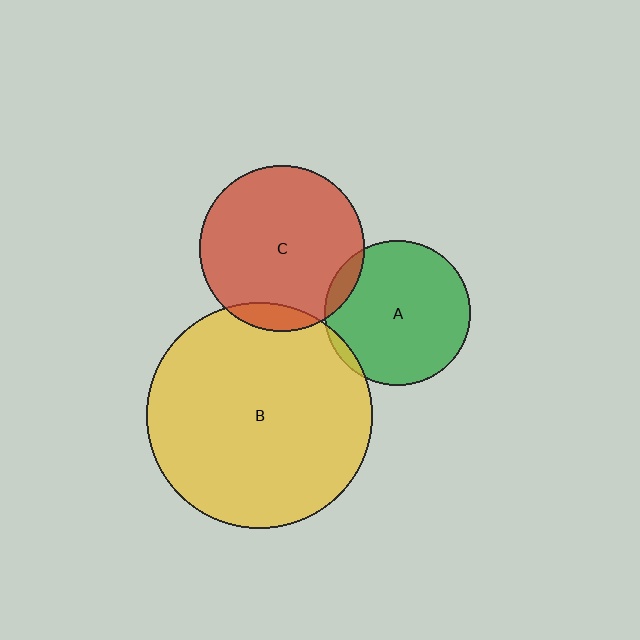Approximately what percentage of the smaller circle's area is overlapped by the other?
Approximately 10%.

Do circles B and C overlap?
Yes.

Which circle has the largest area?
Circle B (yellow).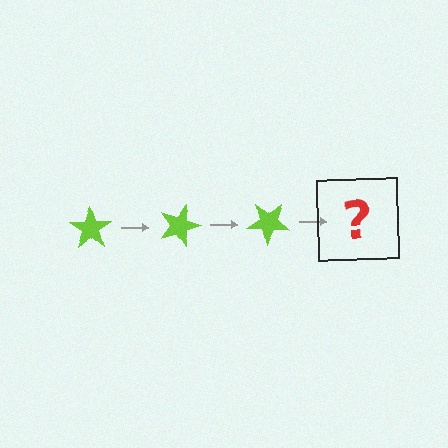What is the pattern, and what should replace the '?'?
The pattern is that the star rotates 20 degrees each step. The '?' should be a lime star rotated 60 degrees.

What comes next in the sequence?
The next element should be a lime star rotated 60 degrees.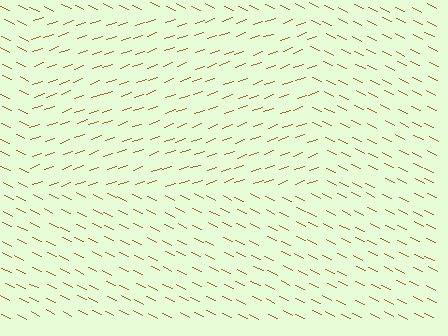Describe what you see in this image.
The image is filled with small brown line segments. A rectangle region in the image has lines oriented differently from the surrounding lines, creating a visible texture boundary.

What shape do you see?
I see a rectangle.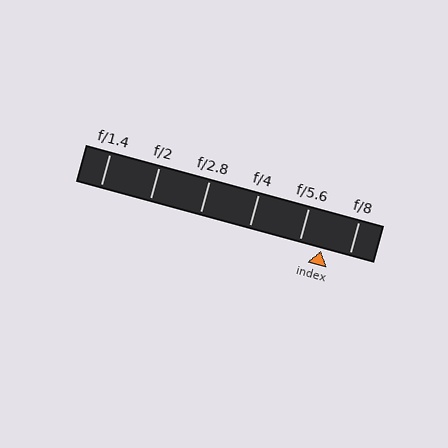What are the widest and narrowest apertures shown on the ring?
The widest aperture shown is f/1.4 and the narrowest is f/8.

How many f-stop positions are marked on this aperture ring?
There are 6 f-stop positions marked.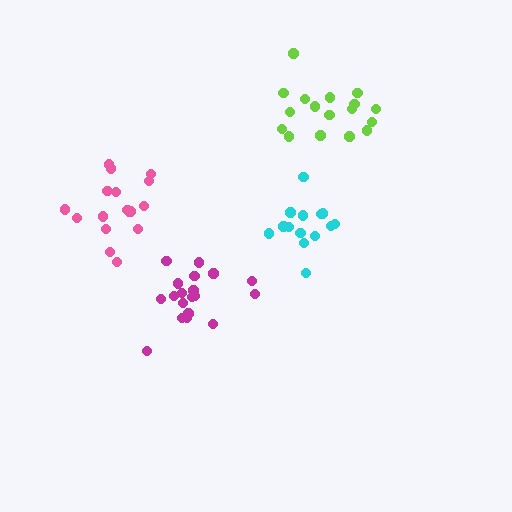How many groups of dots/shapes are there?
There are 4 groups.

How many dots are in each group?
Group 1: 17 dots, Group 2: 17 dots, Group 3: 19 dots, Group 4: 14 dots (67 total).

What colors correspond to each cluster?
The clusters are colored: lime, pink, magenta, cyan.